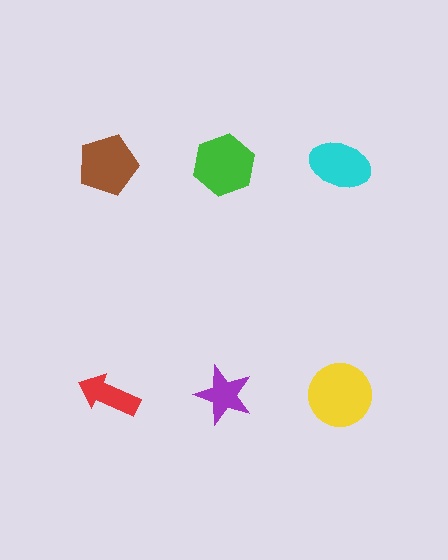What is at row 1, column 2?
A green hexagon.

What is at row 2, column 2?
A purple star.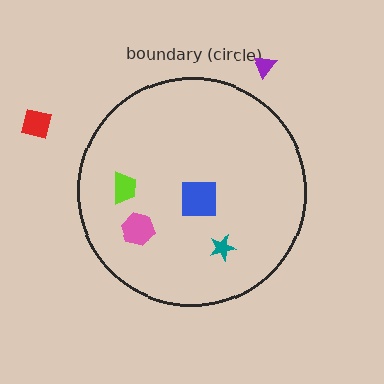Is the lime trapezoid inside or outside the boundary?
Inside.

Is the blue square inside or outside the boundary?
Inside.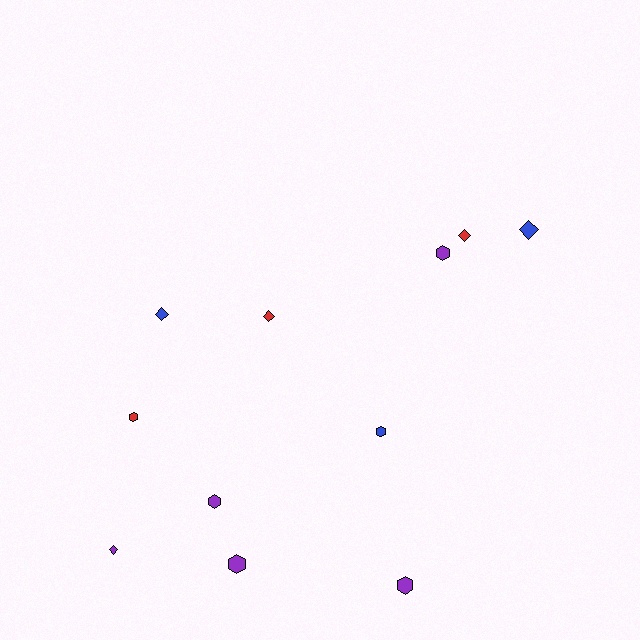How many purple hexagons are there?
There are 4 purple hexagons.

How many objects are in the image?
There are 11 objects.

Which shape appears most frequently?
Hexagon, with 6 objects.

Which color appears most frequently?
Purple, with 5 objects.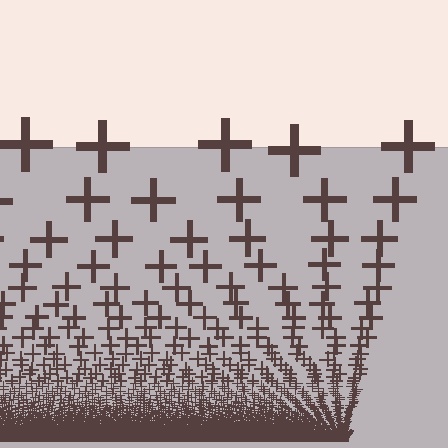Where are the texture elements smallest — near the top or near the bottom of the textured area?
Near the bottom.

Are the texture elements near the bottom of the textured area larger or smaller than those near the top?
Smaller. The gradient is inverted — elements near the bottom are smaller and denser.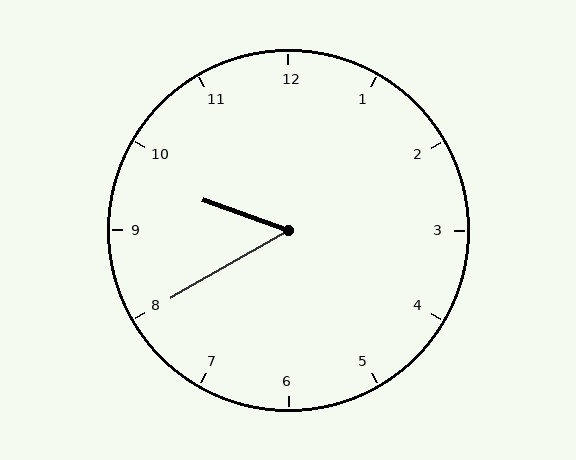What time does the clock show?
9:40.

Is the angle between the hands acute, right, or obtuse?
It is acute.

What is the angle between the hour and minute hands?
Approximately 50 degrees.